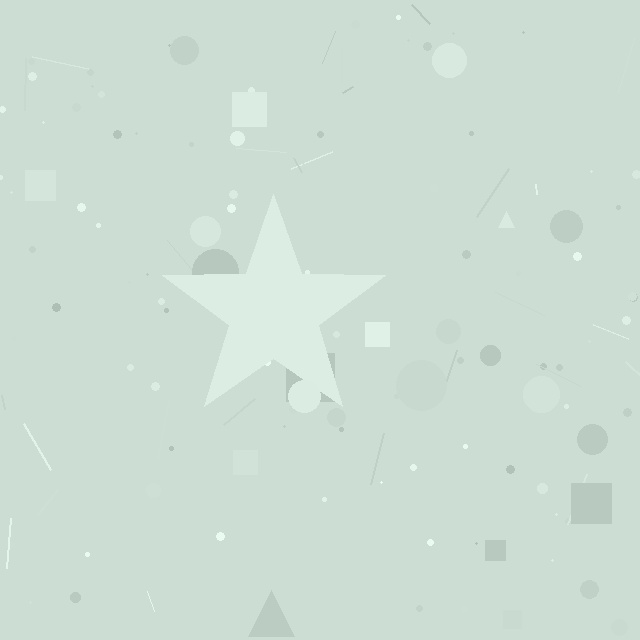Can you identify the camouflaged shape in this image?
The camouflaged shape is a star.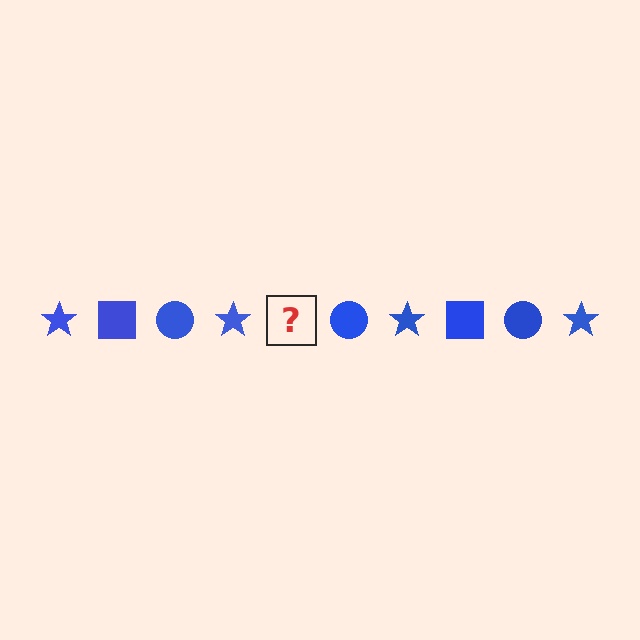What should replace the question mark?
The question mark should be replaced with a blue square.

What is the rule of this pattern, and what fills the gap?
The rule is that the pattern cycles through star, square, circle shapes in blue. The gap should be filled with a blue square.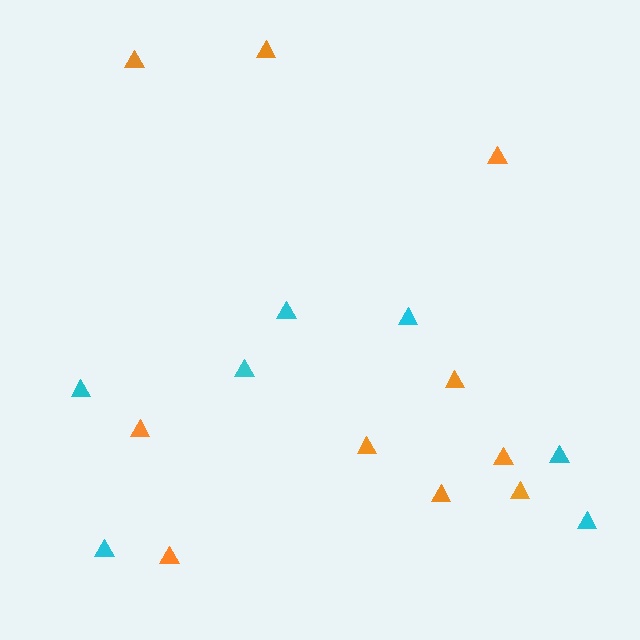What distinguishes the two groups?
There are 2 groups: one group of cyan triangles (7) and one group of orange triangles (10).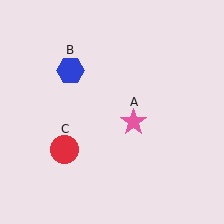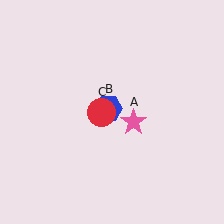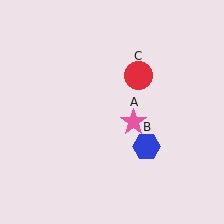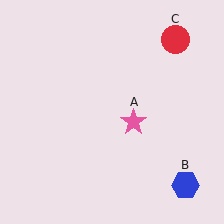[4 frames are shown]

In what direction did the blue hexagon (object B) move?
The blue hexagon (object B) moved down and to the right.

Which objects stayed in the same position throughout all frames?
Pink star (object A) remained stationary.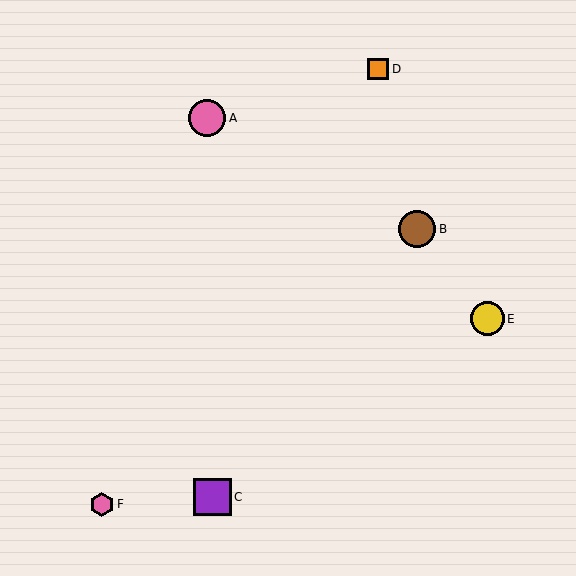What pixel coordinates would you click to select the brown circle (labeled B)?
Click at (417, 229) to select the brown circle B.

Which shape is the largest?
The purple square (labeled C) is the largest.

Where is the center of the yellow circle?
The center of the yellow circle is at (487, 319).